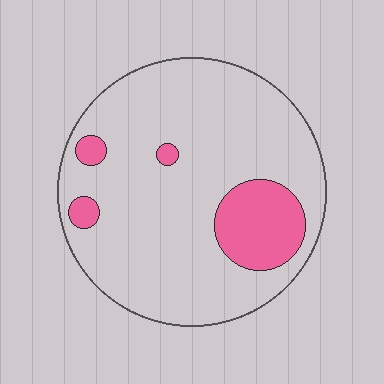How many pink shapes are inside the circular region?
4.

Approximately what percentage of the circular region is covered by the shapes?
Approximately 15%.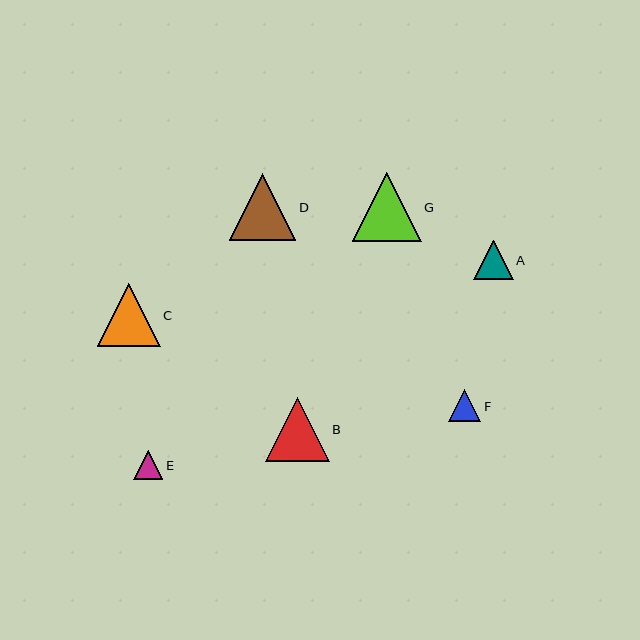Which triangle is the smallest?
Triangle E is the smallest with a size of approximately 29 pixels.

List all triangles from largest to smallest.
From largest to smallest: G, D, B, C, A, F, E.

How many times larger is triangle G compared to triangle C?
Triangle G is approximately 1.1 times the size of triangle C.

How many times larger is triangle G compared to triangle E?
Triangle G is approximately 2.4 times the size of triangle E.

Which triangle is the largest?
Triangle G is the largest with a size of approximately 69 pixels.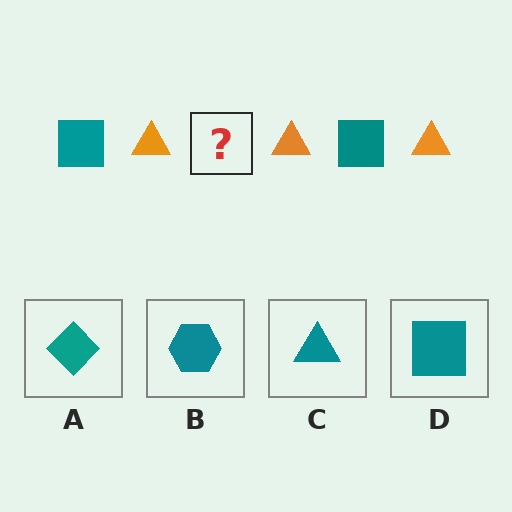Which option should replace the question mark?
Option D.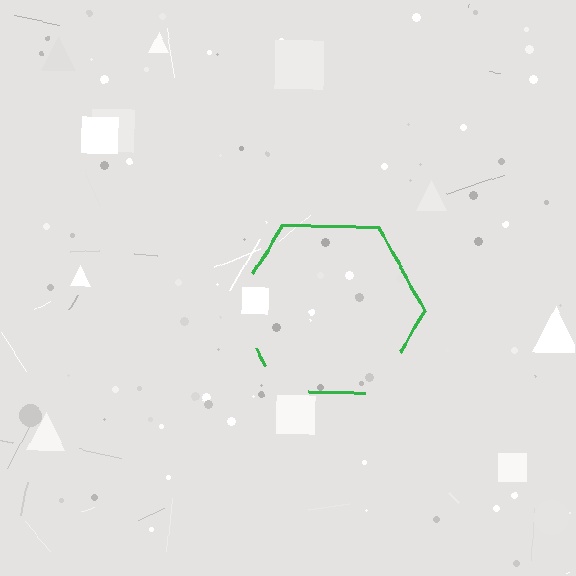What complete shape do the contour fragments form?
The contour fragments form a hexagon.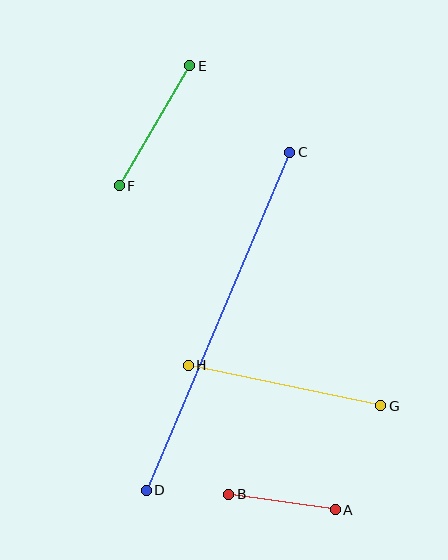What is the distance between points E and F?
The distance is approximately 140 pixels.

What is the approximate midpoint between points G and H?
The midpoint is at approximately (284, 385) pixels.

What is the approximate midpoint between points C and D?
The midpoint is at approximately (218, 321) pixels.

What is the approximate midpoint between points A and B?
The midpoint is at approximately (282, 502) pixels.